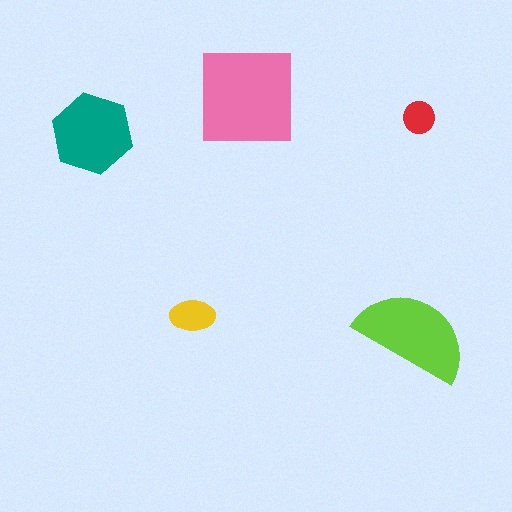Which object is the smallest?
The red circle.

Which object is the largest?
The pink square.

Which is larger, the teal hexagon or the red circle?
The teal hexagon.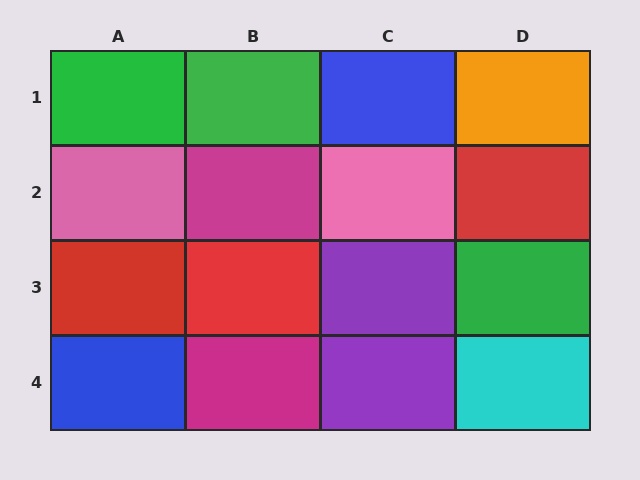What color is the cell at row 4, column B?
Magenta.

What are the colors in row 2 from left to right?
Pink, magenta, pink, red.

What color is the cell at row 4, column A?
Blue.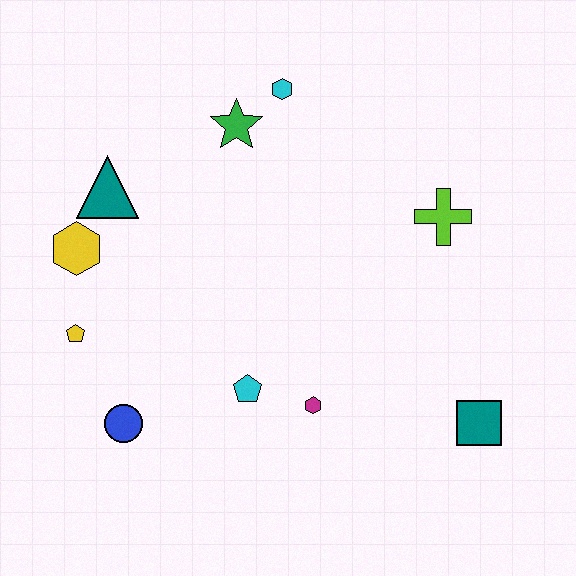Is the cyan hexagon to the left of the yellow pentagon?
No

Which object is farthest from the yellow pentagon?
The teal square is farthest from the yellow pentagon.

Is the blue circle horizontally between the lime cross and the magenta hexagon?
No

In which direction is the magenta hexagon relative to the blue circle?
The magenta hexagon is to the right of the blue circle.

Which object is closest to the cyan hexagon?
The green star is closest to the cyan hexagon.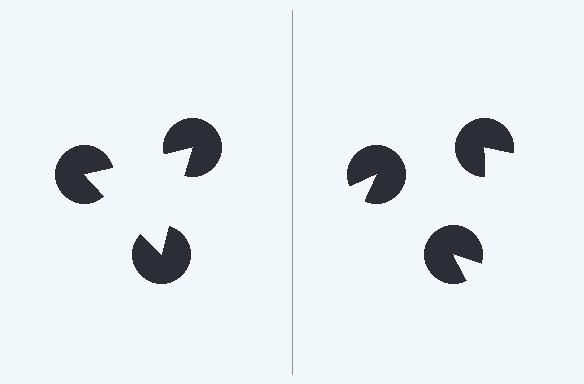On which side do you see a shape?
An illusory triangle appears on the left side. On the right side the wedge cuts are rotated, so no coherent shape forms.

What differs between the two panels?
The pac-man discs are positioned identically on both sides; only the wedge orientations differ. On the left they align to a triangle; on the right they are misaligned.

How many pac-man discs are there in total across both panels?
6 — 3 on each side.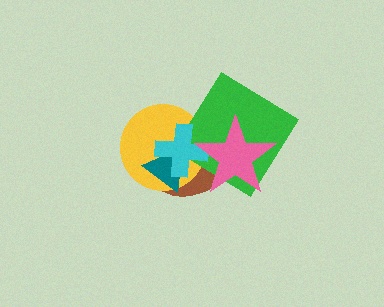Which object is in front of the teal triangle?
The cyan cross is in front of the teal triangle.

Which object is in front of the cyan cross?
The pink star is in front of the cyan cross.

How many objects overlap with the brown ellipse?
5 objects overlap with the brown ellipse.